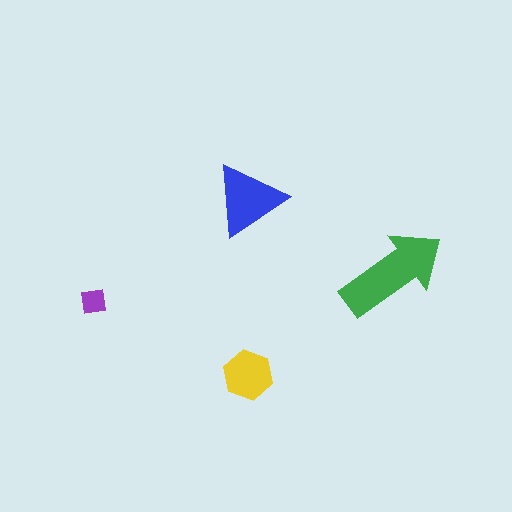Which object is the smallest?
The purple square.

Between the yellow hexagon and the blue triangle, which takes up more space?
The blue triangle.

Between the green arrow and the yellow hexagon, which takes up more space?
The green arrow.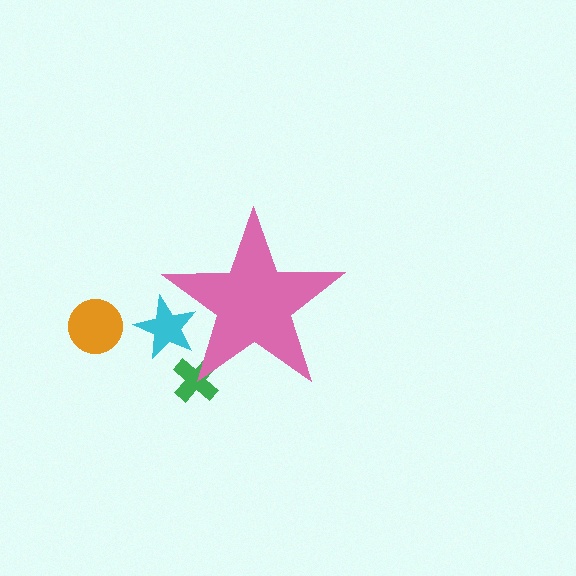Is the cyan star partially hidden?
Yes, the cyan star is partially hidden behind the pink star.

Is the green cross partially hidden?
Yes, the green cross is partially hidden behind the pink star.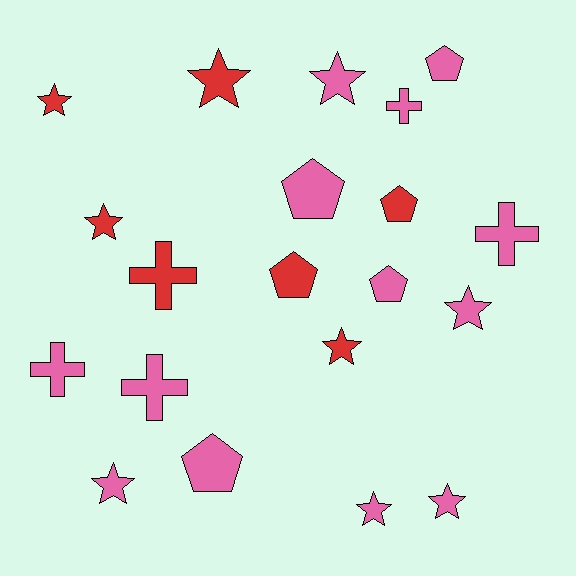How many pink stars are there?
There are 5 pink stars.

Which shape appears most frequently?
Star, with 9 objects.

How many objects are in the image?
There are 20 objects.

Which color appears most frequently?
Pink, with 13 objects.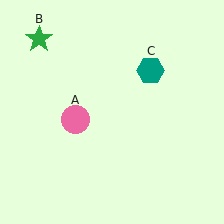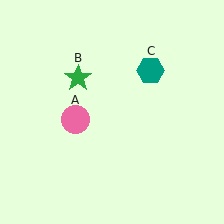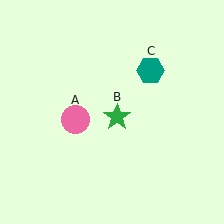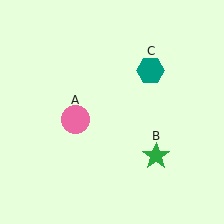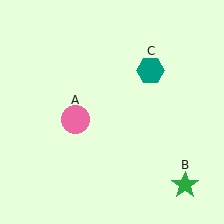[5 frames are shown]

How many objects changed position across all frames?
1 object changed position: green star (object B).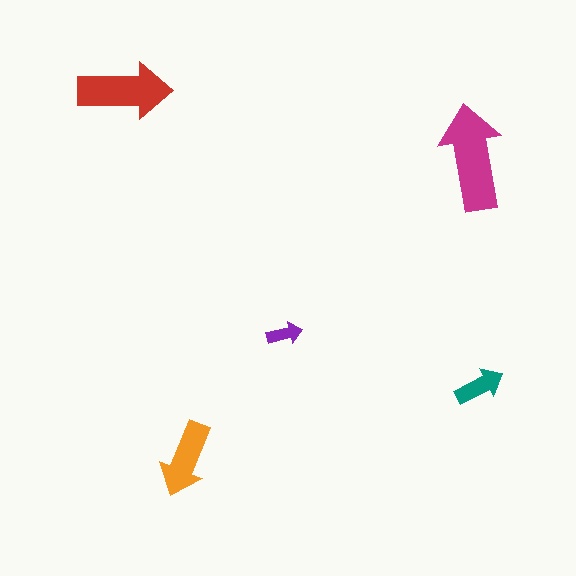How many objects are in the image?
There are 5 objects in the image.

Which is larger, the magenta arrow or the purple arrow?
The magenta one.